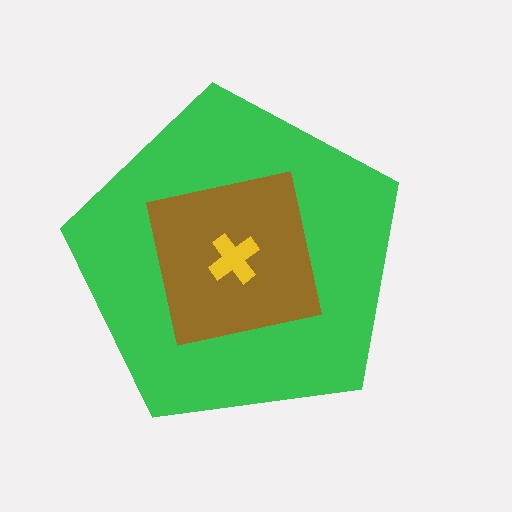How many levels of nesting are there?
3.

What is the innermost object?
The yellow cross.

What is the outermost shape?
The green pentagon.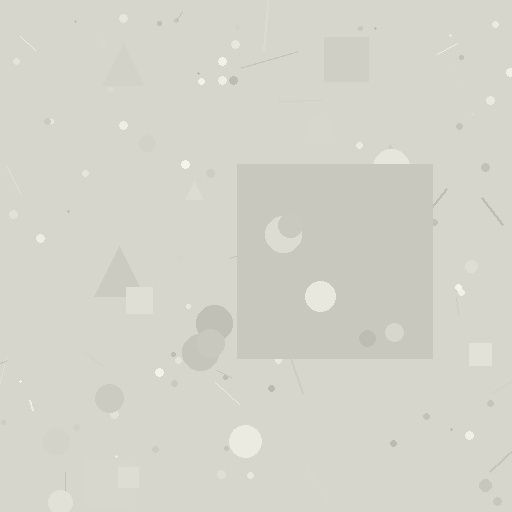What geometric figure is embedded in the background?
A square is embedded in the background.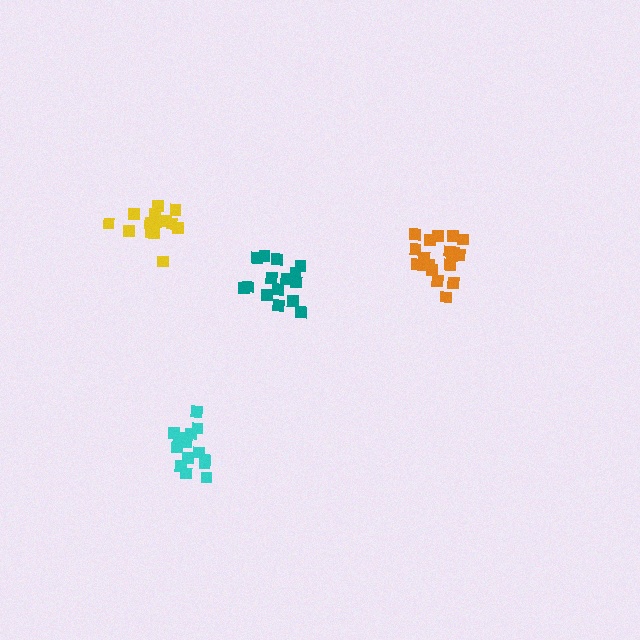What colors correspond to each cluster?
The clusters are colored: cyan, teal, yellow, orange.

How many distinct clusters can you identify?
There are 4 distinct clusters.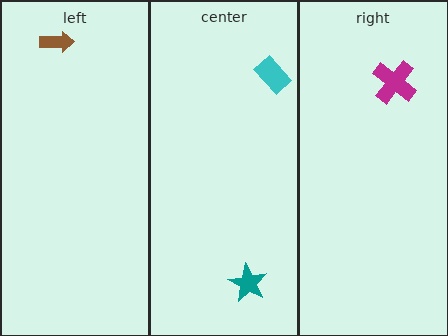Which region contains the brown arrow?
The left region.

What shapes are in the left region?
The brown arrow.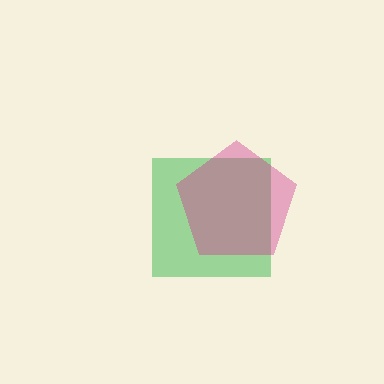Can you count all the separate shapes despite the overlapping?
Yes, there are 2 separate shapes.